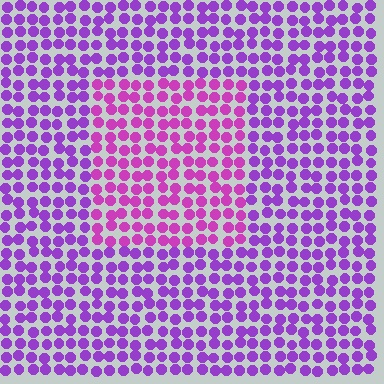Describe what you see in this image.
The image is filled with small purple elements in a uniform arrangement. A rectangle-shaped region is visible where the elements are tinted to a slightly different hue, forming a subtle color boundary.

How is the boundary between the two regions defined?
The boundary is defined purely by a slight shift in hue (about 29 degrees). Spacing, size, and orientation are identical on both sides.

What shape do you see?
I see a rectangle.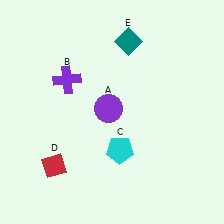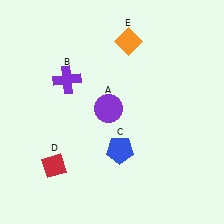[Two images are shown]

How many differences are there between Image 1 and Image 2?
There are 2 differences between the two images.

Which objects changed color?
C changed from cyan to blue. E changed from teal to orange.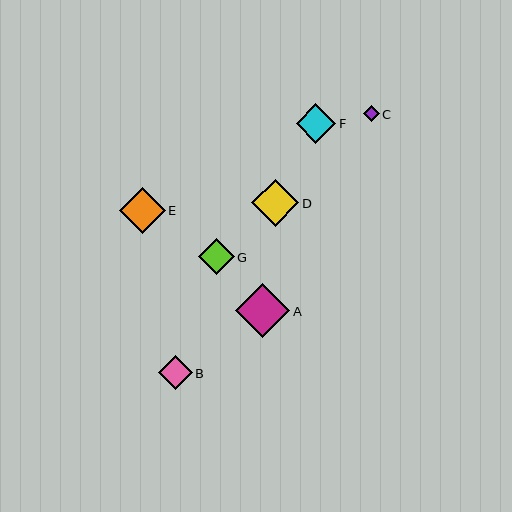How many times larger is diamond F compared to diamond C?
Diamond F is approximately 2.5 times the size of diamond C.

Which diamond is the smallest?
Diamond C is the smallest with a size of approximately 16 pixels.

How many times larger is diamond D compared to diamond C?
Diamond D is approximately 2.9 times the size of diamond C.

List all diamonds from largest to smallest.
From largest to smallest: A, D, E, F, G, B, C.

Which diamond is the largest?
Diamond A is the largest with a size of approximately 55 pixels.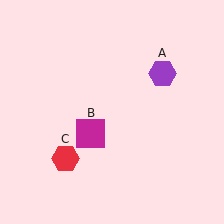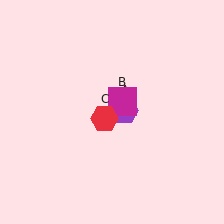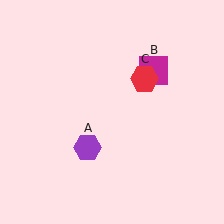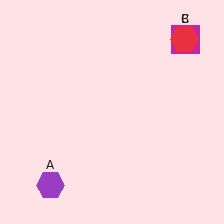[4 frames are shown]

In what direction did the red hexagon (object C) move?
The red hexagon (object C) moved up and to the right.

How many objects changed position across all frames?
3 objects changed position: purple hexagon (object A), magenta square (object B), red hexagon (object C).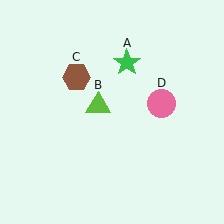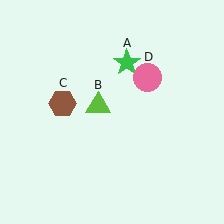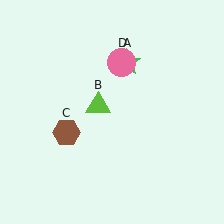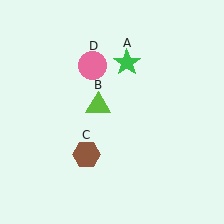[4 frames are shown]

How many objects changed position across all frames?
2 objects changed position: brown hexagon (object C), pink circle (object D).